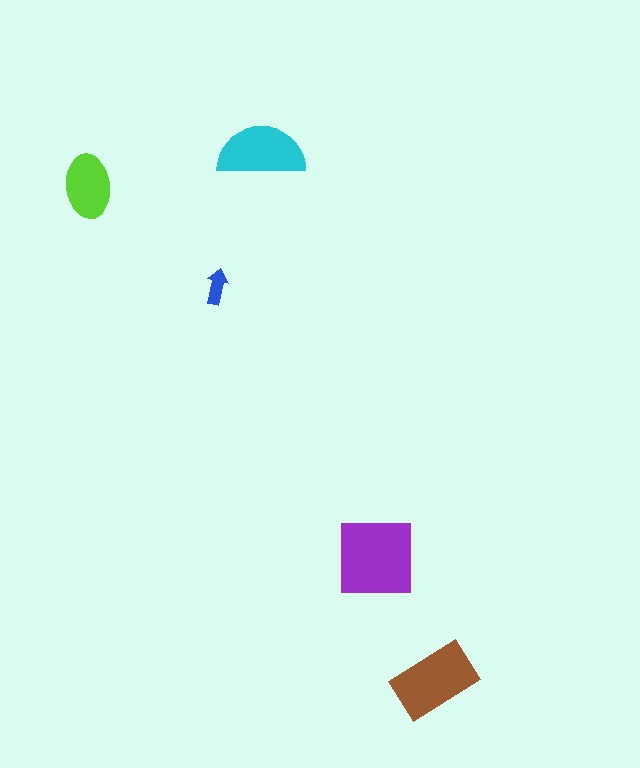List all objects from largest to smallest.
The purple square, the brown rectangle, the cyan semicircle, the lime ellipse, the blue arrow.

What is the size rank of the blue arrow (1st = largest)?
5th.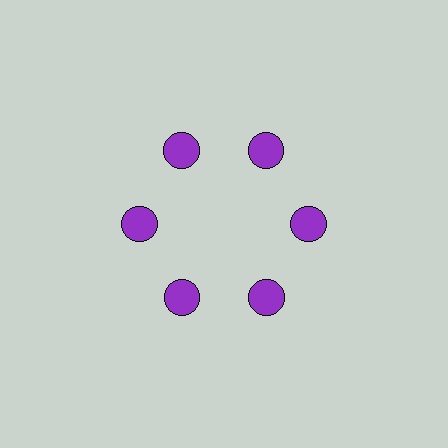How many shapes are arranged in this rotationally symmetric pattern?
There are 6 shapes, arranged in 6 groups of 1.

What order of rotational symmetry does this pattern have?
This pattern has 6-fold rotational symmetry.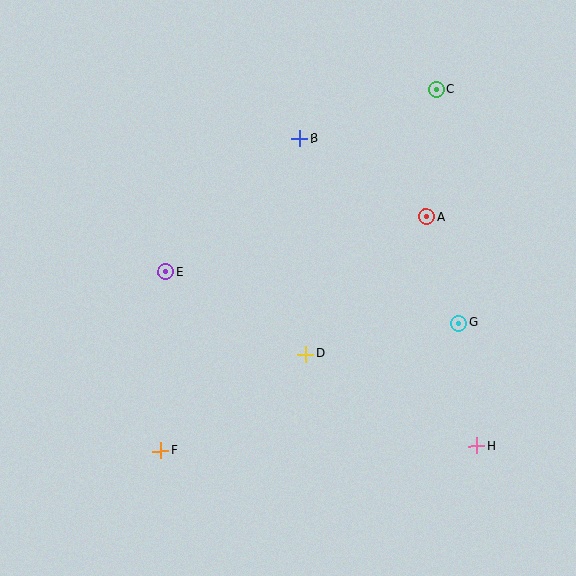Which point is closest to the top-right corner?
Point C is closest to the top-right corner.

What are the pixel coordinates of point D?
Point D is at (306, 354).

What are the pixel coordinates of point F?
Point F is at (161, 451).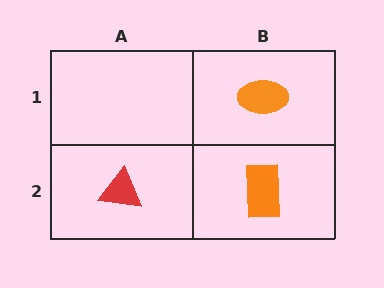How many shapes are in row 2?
2 shapes.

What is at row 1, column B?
An orange ellipse.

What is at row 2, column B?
An orange rectangle.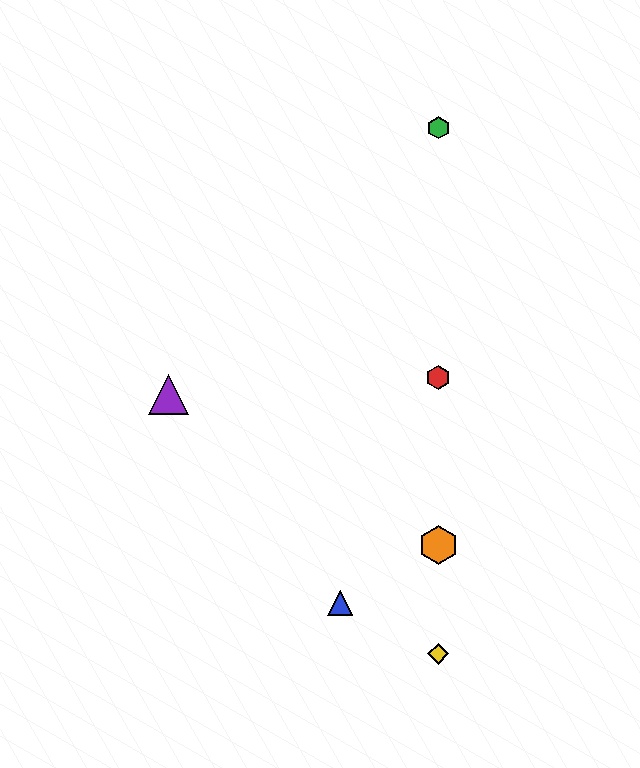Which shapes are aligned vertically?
The red hexagon, the green hexagon, the yellow diamond, the orange hexagon are aligned vertically.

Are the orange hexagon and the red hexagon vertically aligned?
Yes, both are at x≈438.